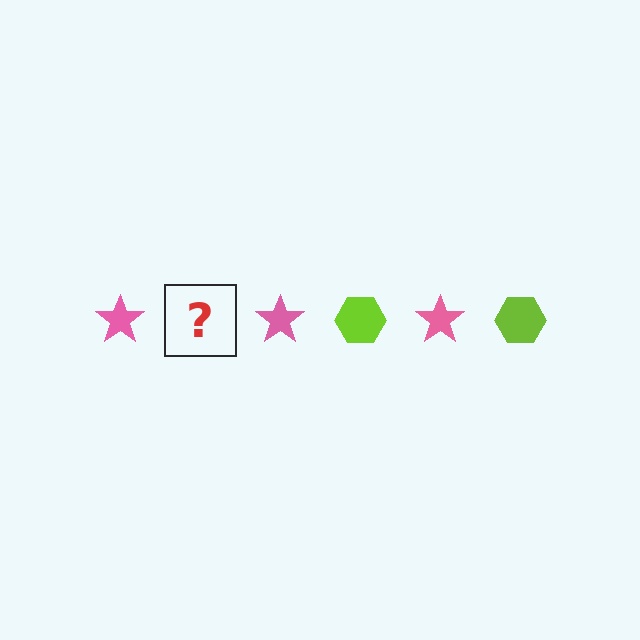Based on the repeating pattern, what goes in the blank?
The blank should be a lime hexagon.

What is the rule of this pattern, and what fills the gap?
The rule is that the pattern alternates between pink star and lime hexagon. The gap should be filled with a lime hexagon.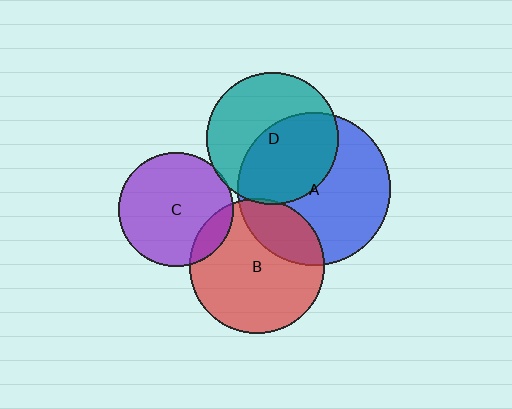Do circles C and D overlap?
Yes.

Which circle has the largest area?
Circle A (blue).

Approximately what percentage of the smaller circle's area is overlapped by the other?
Approximately 5%.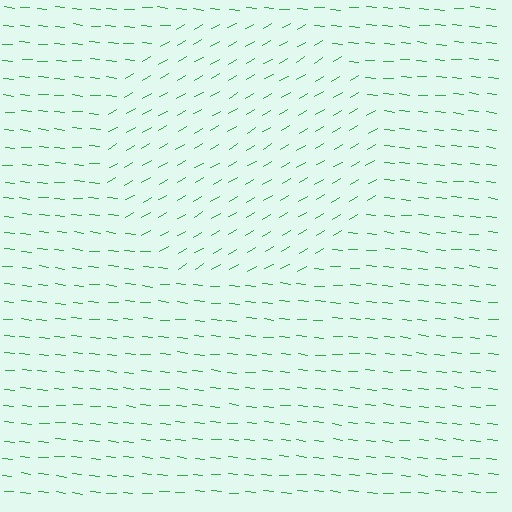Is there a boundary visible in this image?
Yes, there is a texture boundary formed by a change in line orientation.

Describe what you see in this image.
The image is filled with small green line segments. A circle region in the image has lines oriented differently from the surrounding lines, creating a visible texture boundary.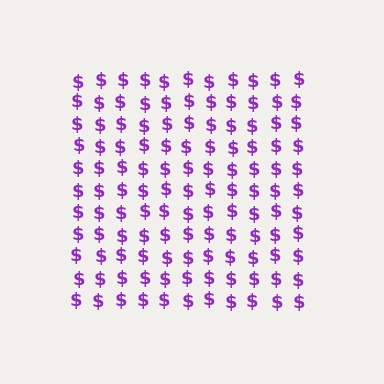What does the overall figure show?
The overall figure shows a square.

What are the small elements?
The small elements are dollar signs.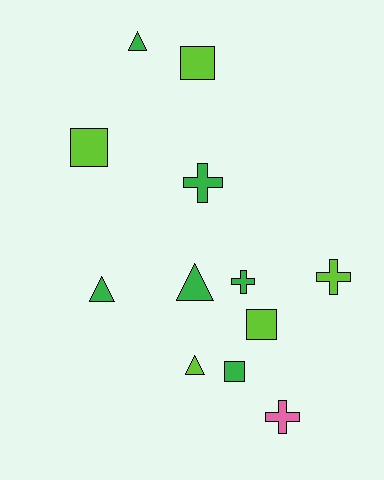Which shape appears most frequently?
Triangle, with 4 objects.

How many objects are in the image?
There are 12 objects.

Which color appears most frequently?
Green, with 6 objects.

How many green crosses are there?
There are 2 green crosses.